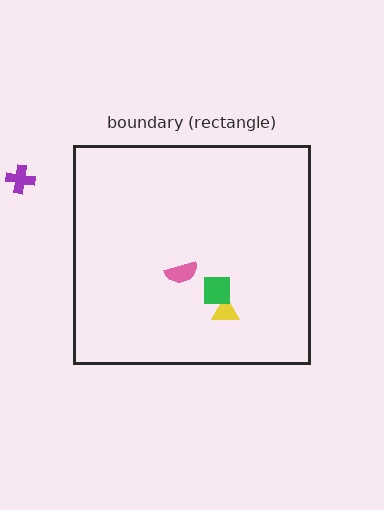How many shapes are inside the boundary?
3 inside, 1 outside.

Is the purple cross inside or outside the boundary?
Outside.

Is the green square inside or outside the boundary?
Inside.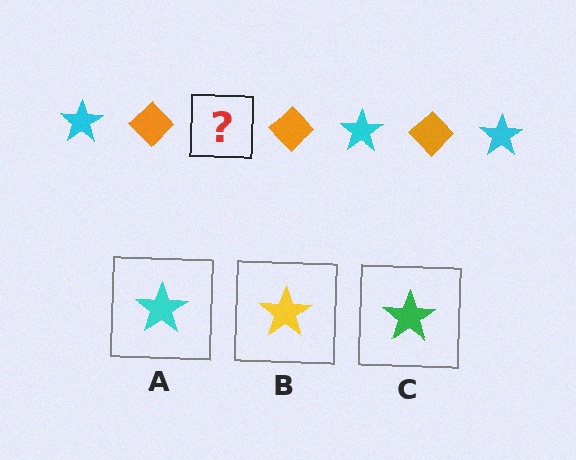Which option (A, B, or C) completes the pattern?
A.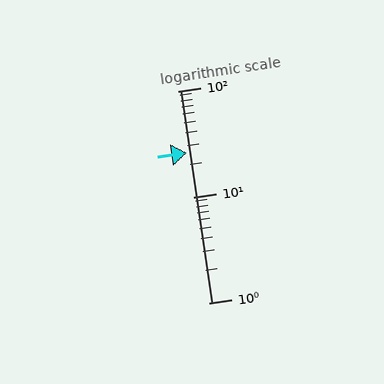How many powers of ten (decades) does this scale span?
The scale spans 2 decades, from 1 to 100.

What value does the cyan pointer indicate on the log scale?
The pointer indicates approximately 26.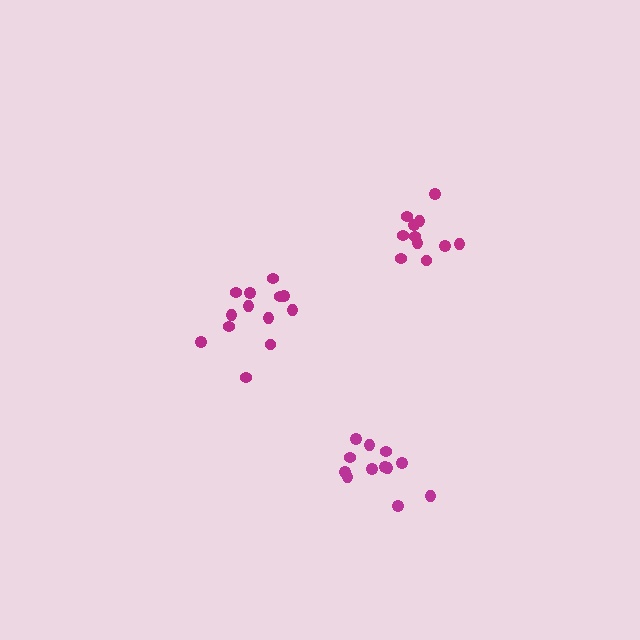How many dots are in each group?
Group 1: 11 dots, Group 2: 13 dots, Group 3: 12 dots (36 total).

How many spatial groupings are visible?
There are 3 spatial groupings.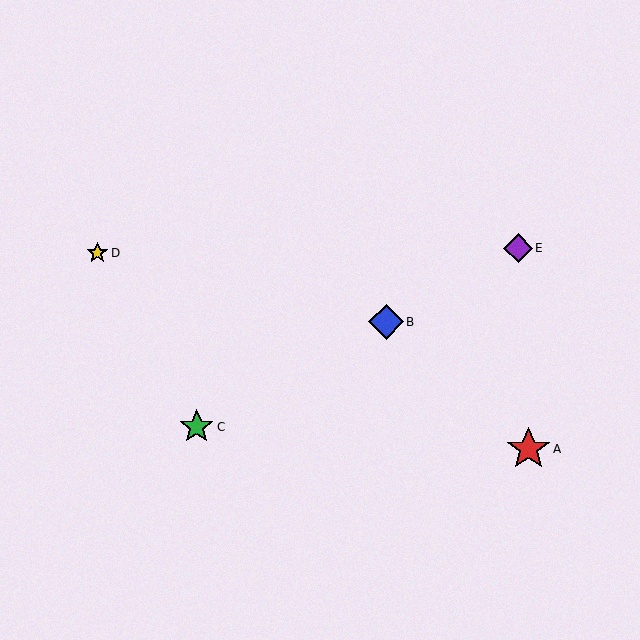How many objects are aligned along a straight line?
3 objects (B, C, E) are aligned along a straight line.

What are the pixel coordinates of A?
Object A is at (529, 449).